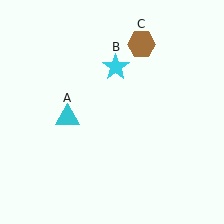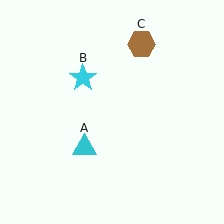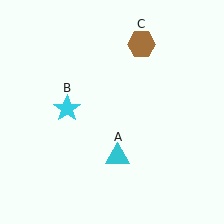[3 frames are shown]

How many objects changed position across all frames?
2 objects changed position: cyan triangle (object A), cyan star (object B).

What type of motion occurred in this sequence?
The cyan triangle (object A), cyan star (object B) rotated counterclockwise around the center of the scene.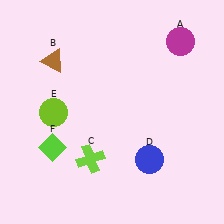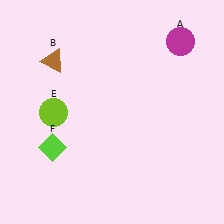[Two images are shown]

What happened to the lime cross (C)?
The lime cross (C) was removed in Image 2. It was in the bottom-left area of Image 1.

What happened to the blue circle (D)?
The blue circle (D) was removed in Image 2. It was in the bottom-right area of Image 1.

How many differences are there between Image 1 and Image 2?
There are 2 differences between the two images.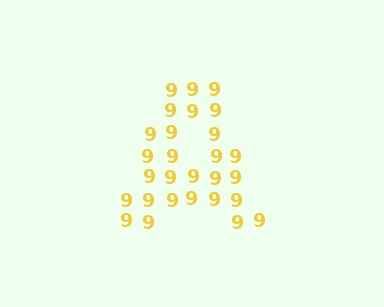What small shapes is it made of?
It is made of small digit 9's.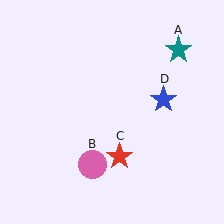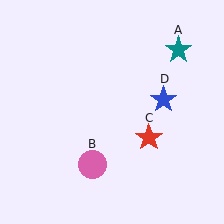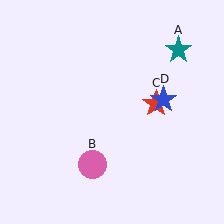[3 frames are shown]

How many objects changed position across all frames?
1 object changed position: red star (object C).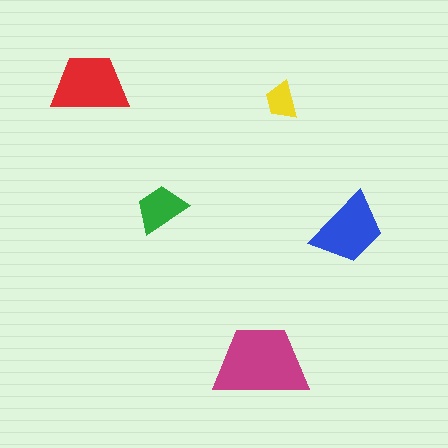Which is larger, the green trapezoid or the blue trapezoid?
The blue one.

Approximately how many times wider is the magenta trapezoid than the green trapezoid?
About 2 times wider.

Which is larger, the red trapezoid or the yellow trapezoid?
The red one.